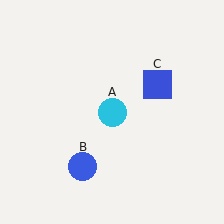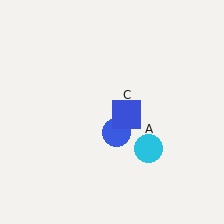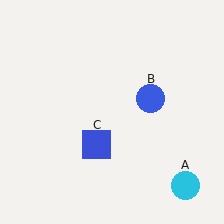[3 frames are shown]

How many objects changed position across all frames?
3 objects changed position: cyan circle (object A), blue circle (object B), blue square (object C).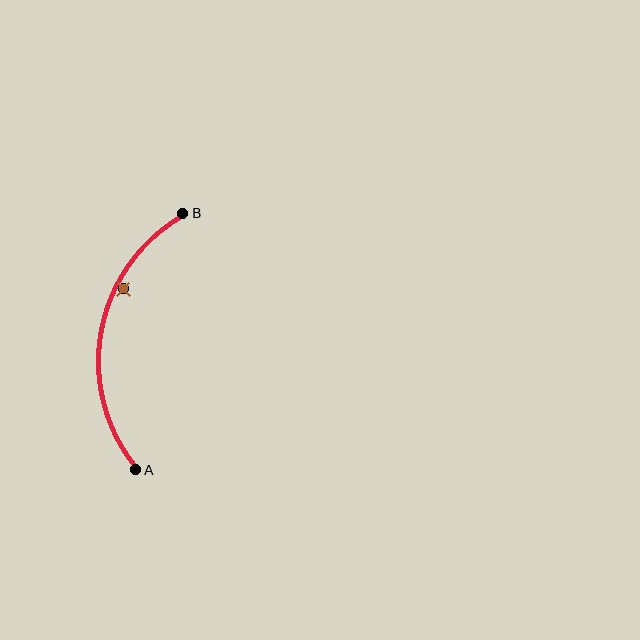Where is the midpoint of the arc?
The arc midpoint is the point on the curve farthest from the straight line joining A and B. It sits to the left of that line.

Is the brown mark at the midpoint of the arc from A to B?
No — the brown mark does not lie on the arc at all. It sits slightly inside the curve.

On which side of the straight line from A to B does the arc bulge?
The arc bulges to the left of the straight line connecting A and B.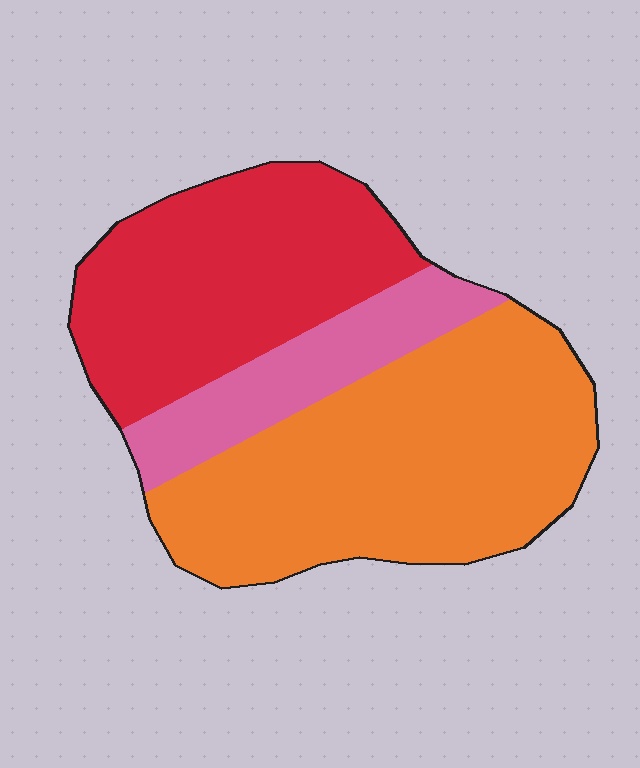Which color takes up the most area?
Orange, at roughly 50%.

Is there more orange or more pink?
Orange.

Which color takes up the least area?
Pink, at roughly 15%.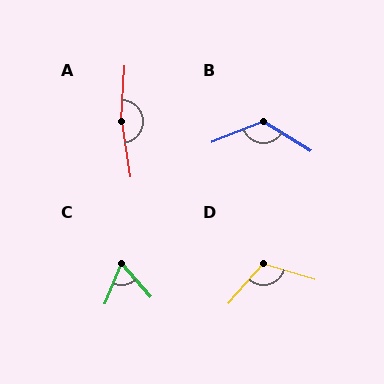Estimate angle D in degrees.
Approximately 115 degrees.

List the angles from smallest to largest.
C (64°), D (115°), B (127°), A (168°).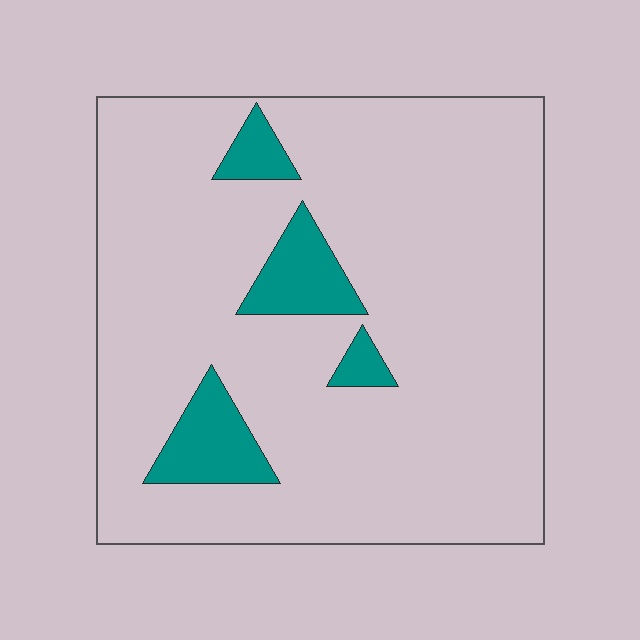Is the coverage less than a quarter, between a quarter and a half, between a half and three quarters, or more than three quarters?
Less than a quarter.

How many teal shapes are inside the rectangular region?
4.